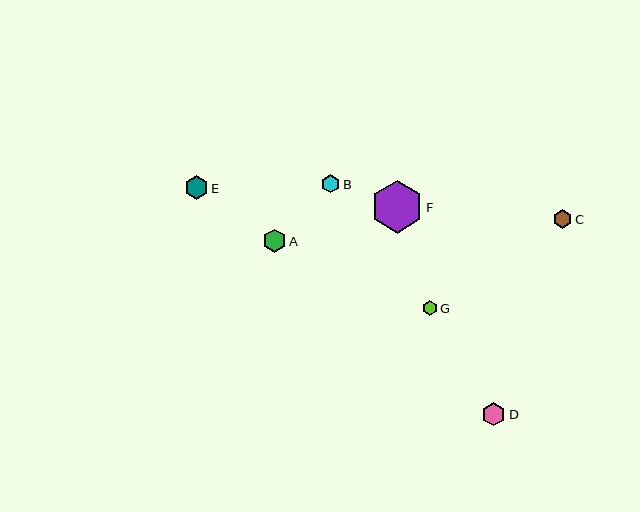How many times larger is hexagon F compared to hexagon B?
Hexagon F is approximately 3.0 times the size of hexagon B.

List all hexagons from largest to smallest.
From largest to smallest: F, D, E, A, C, B, G.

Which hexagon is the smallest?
Hexagon G is the smallest with a size of approximately 15 pixels.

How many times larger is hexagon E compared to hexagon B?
Hexagon E is approximately 1.3 times the size of hexagon B.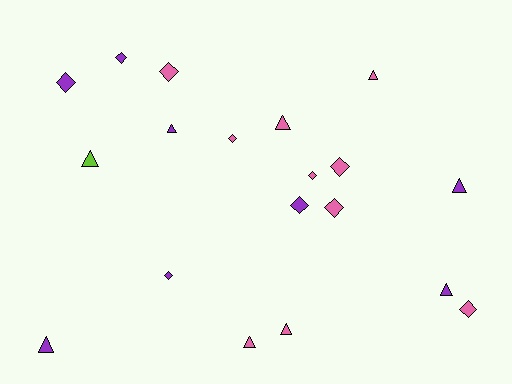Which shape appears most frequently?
Diamond, with 10 objects.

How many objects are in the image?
There are 19 objects.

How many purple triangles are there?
There are 4 purple triangles.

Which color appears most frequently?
Pink, with 10 objects.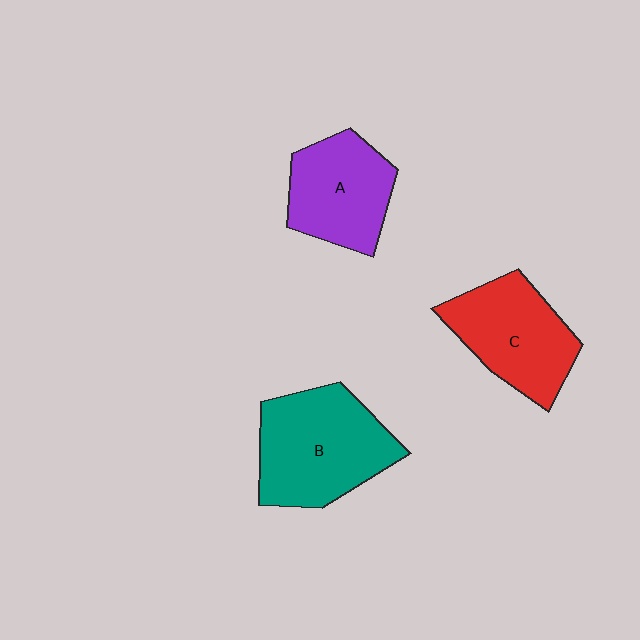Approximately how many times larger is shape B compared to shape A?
Approximately 1.3 times.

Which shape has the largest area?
Shape B (teal).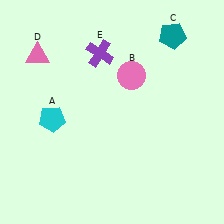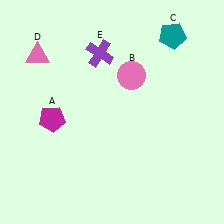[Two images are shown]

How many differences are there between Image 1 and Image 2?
There is 1 difference between the two images.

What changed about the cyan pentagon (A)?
In Image 1, A is cyan. In Image 2, it changed to magenta.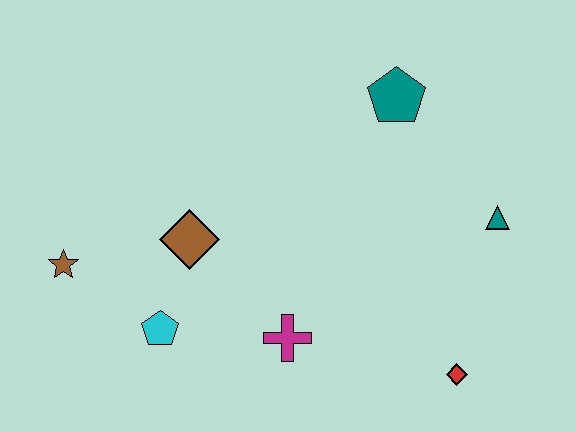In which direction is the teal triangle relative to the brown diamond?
The teal triangle is to the right of the brown diamond.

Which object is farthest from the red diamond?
The brown star is farthest from the red diamond.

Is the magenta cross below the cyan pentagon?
Yes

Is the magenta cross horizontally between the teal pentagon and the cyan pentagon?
Yes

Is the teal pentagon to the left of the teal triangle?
Yes